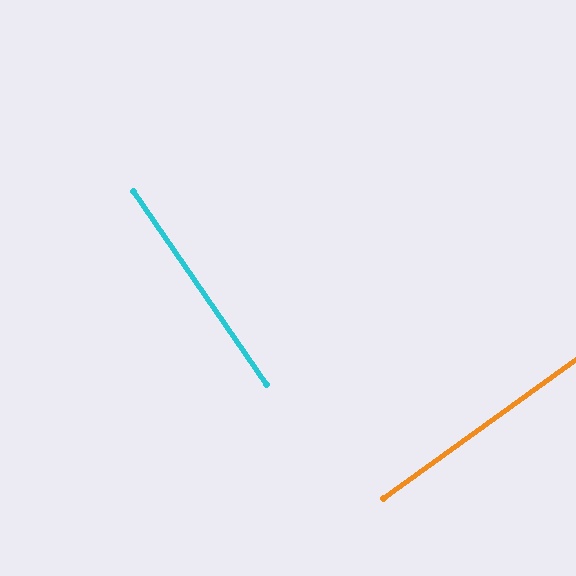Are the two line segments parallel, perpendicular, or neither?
Perpendicular — they meet at approximately 89°.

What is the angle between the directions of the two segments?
Approximately 89 degrees.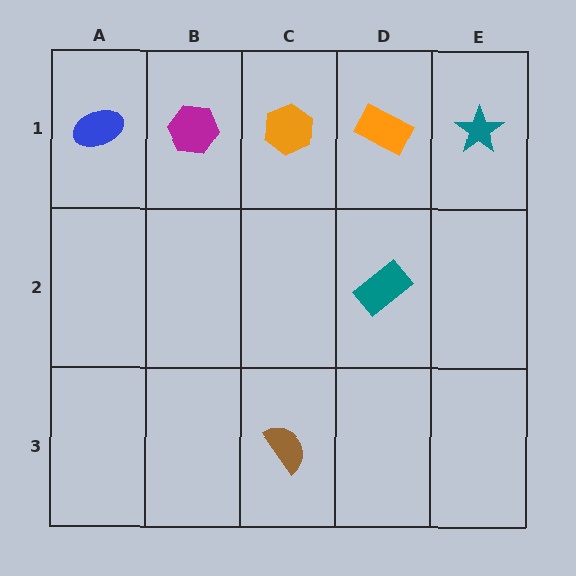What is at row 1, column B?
A magenta hexagon.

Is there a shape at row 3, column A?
No, that cell is empty.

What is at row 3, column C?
A brown semicircle.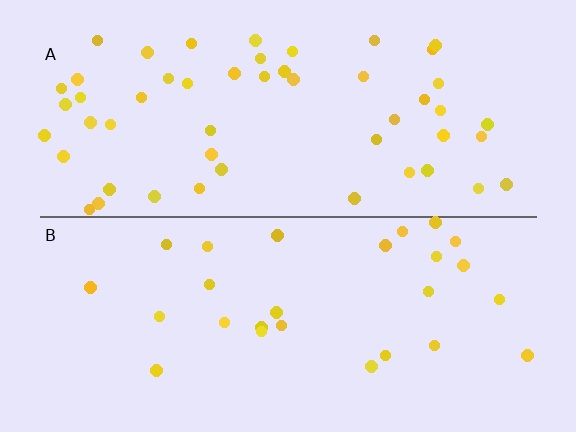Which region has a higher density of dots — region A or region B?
A (the top).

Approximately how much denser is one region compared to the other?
Approximately 1.9× — region A over region B.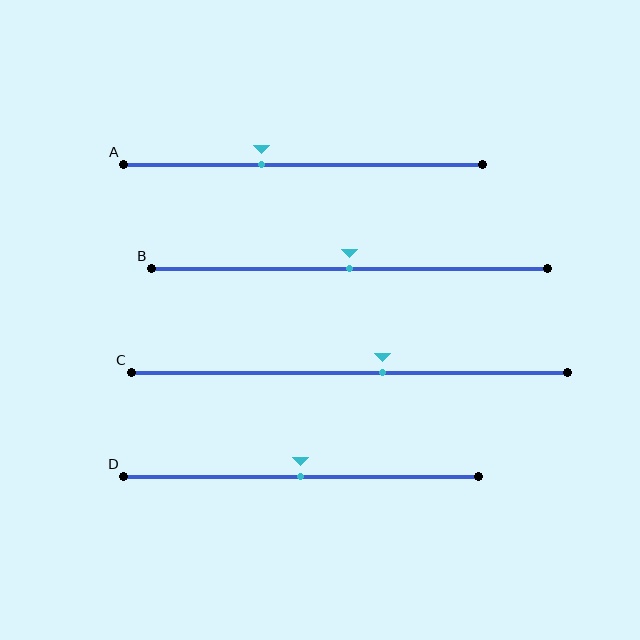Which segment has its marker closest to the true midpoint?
Segment B has its marker closest to the true midpoint.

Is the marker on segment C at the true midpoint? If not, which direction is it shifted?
No, the marker on segment C is shifted to the right by about 7% of the segment length.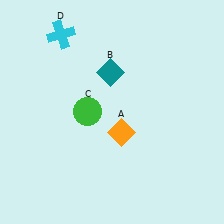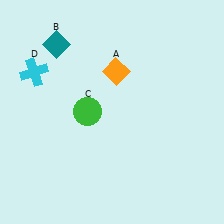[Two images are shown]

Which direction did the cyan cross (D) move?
The cyan cross (D) moved down.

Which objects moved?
The objects that moved are: the orange diamond (A), the teal diamond (B), the cyan cross (D).